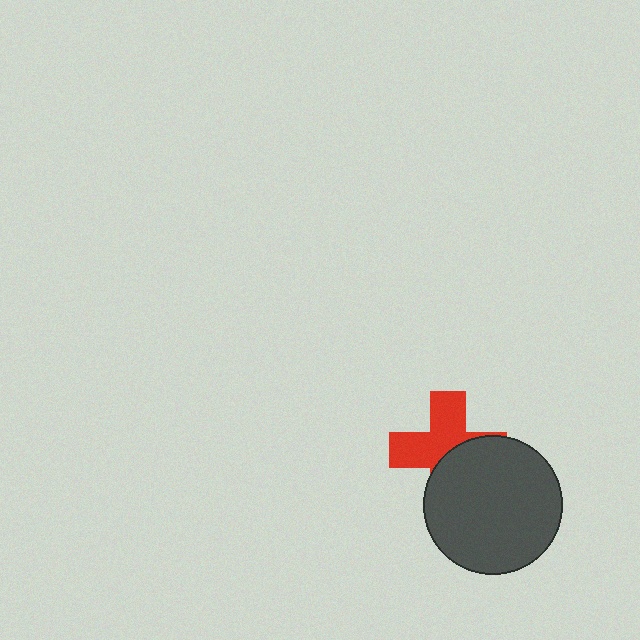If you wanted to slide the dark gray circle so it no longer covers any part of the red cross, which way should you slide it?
Slide it toward the lower-right — that is the most direct way to separate the two shapes.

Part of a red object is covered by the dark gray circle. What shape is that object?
It is a cross.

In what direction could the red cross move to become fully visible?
The red cross could move toward the upper-left. That would shift it out from behind the dark gray circle entirely.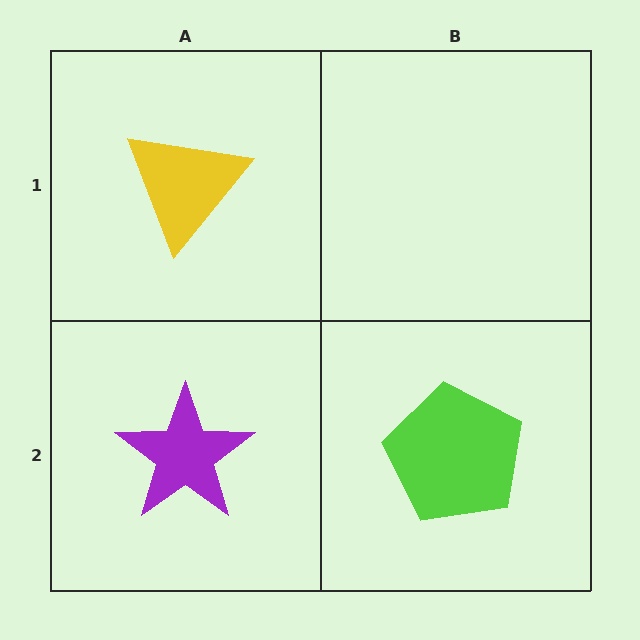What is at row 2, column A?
A purple star.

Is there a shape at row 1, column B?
No, that cell is empty.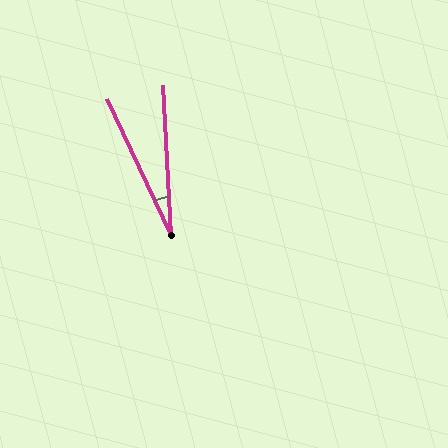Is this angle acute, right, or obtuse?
It is acute.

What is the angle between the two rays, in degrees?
Approximately 22 degrees.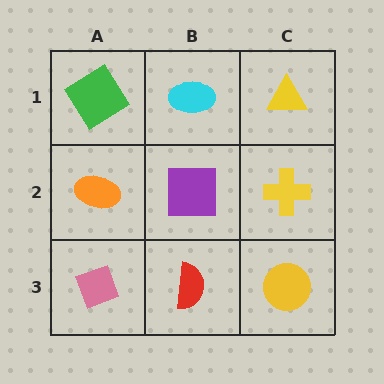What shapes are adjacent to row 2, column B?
A cyan ellipse (row 1, column B), a red semicircle (row 3, column B), an orange ellipse (row 2, column A), a yellow cross (row 2, column C).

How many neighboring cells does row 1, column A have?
2.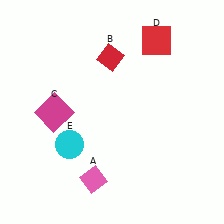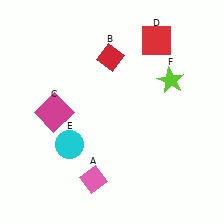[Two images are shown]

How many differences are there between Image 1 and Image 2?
There is 1 difference between the two images.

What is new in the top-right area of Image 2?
A lime star (F) was added in the top-right area of Image 2.